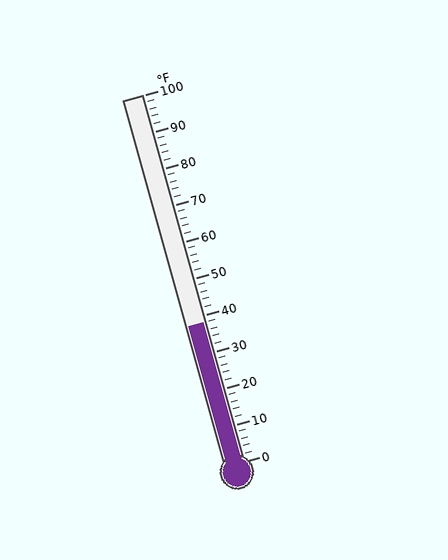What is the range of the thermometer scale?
The thermometer scale ranges from 0°F to 100°F.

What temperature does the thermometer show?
The thermometer shows approximately 38°F.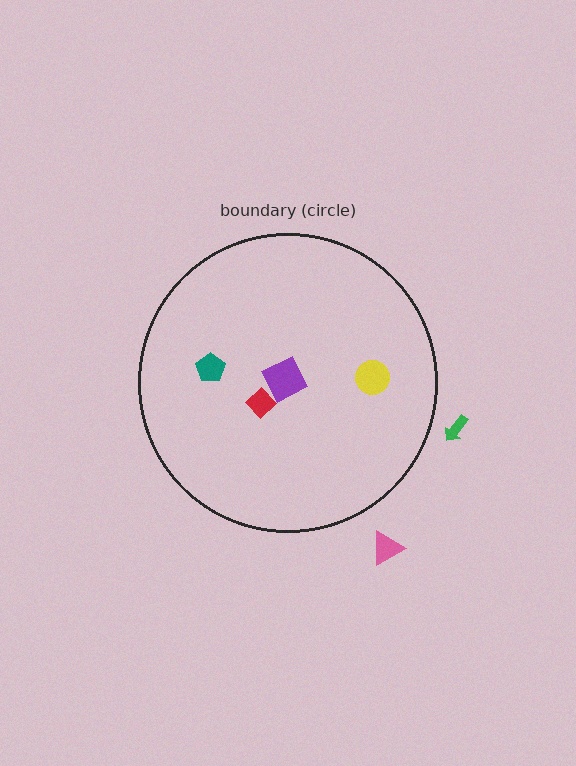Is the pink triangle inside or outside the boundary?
Outside.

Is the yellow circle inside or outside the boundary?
Inside.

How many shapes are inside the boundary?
4 inside, 2 outside.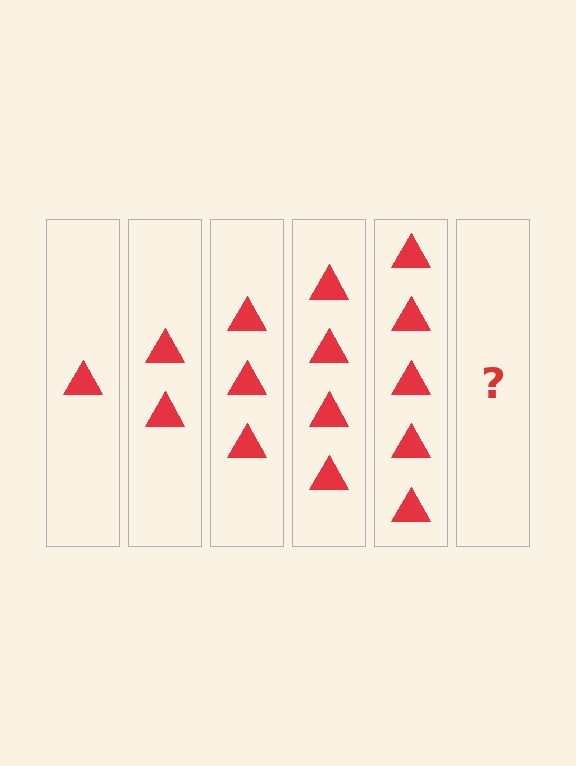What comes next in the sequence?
The next element should be 6 triangles.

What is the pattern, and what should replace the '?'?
The pattern is that each step adds one more triangle. The '?' should be 6 triangles.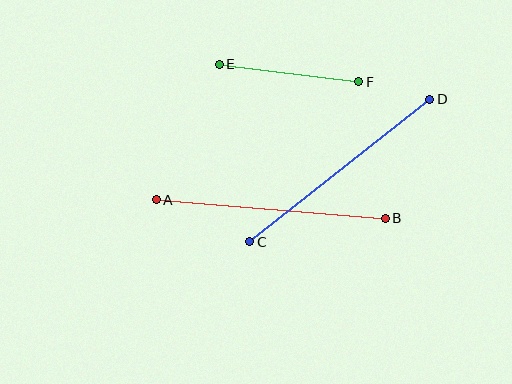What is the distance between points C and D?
The distance is approximately 229 pixels.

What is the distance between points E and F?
The distance is approximately 141 pixels.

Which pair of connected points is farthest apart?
Points A and B are farthest apart.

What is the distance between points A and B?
The distance is approximately 230 pixels.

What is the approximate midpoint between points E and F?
The midpoint is at approximately (289, 73) pixels.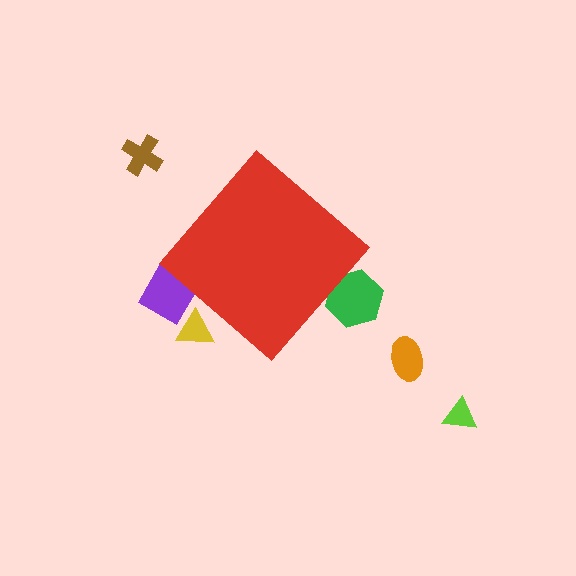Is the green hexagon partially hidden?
Yes, the green hexagon is partially hidden behind the red diamond.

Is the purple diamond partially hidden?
Yes, the purple diamond is partially hidden behind the red diamond.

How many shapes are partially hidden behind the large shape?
3 shapes are partially hidden.